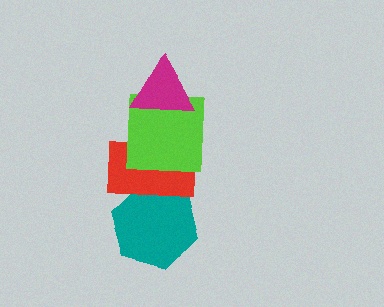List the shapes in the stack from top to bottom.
From top to bottom: the magenta triangle, the lime square, the red rectangle, the teal hexagon.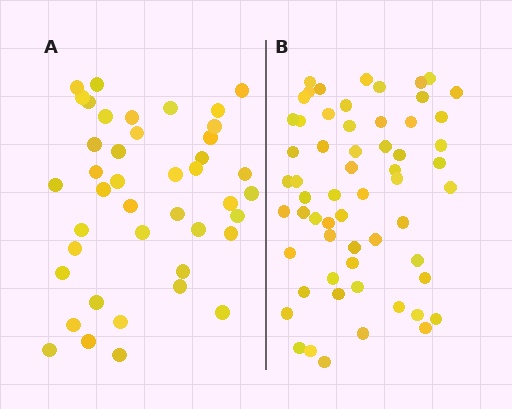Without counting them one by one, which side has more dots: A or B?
Region B (the right region) has more dots.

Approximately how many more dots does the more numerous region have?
Region B has approximately 20 more dots than region A.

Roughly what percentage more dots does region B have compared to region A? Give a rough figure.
About 45% more.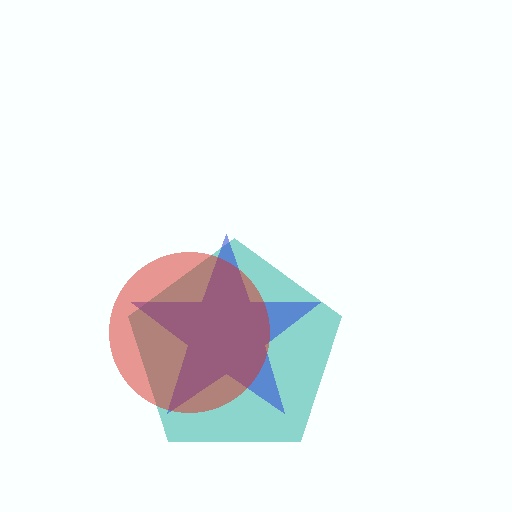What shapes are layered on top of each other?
The layered shapes are: a teal pentagon, a blue star, a red circle.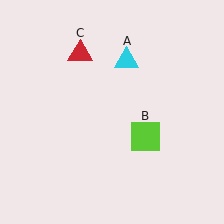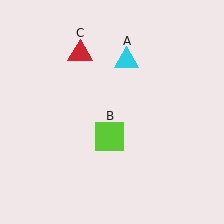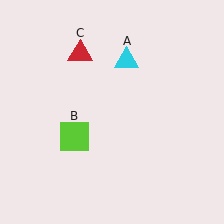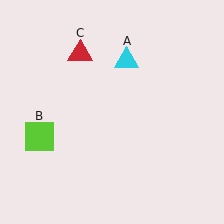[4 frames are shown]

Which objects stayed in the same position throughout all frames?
Cyan triangle (object A) and red triangle (object C) remained stationary.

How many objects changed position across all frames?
1 object changed position: lime square (object B).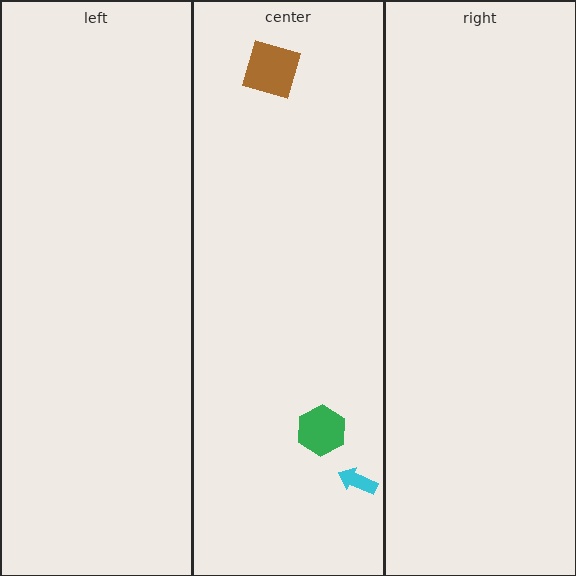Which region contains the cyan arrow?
The center region.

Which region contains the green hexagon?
The center region.